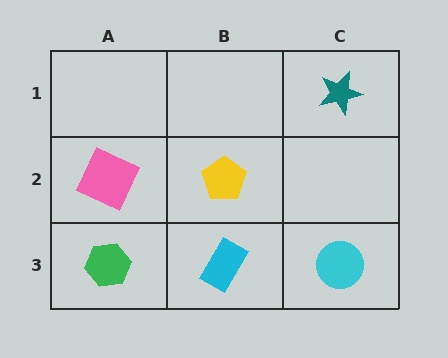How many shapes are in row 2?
2 shapes.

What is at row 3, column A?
A green hexagon.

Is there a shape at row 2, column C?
No, that cell is empty.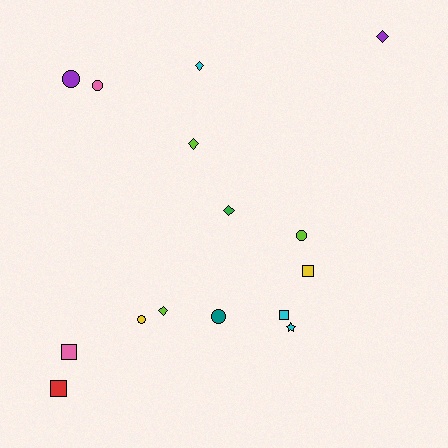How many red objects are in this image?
There is 1 red object.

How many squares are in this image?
There are 4 squares.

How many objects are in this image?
There are 15 objects.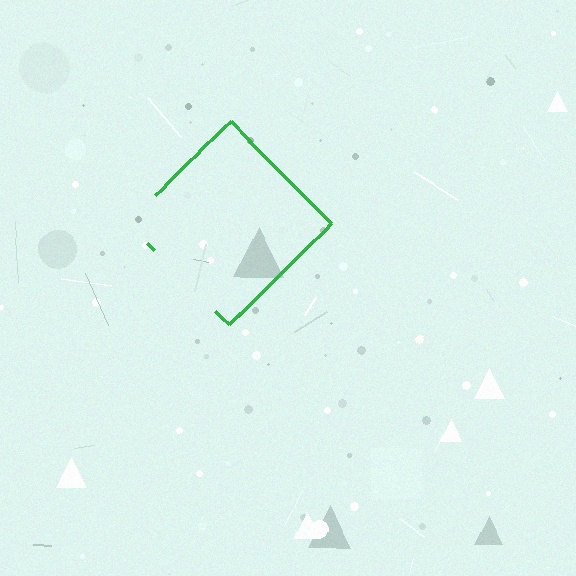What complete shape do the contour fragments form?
The contour fragments form a diamond.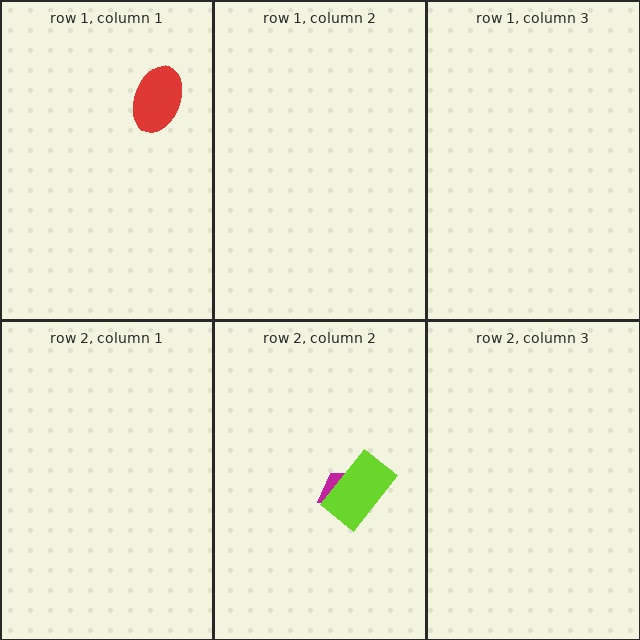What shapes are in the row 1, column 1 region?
The red ellipse.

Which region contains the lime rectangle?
The row 2, column 2 region.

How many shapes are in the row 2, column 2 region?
2.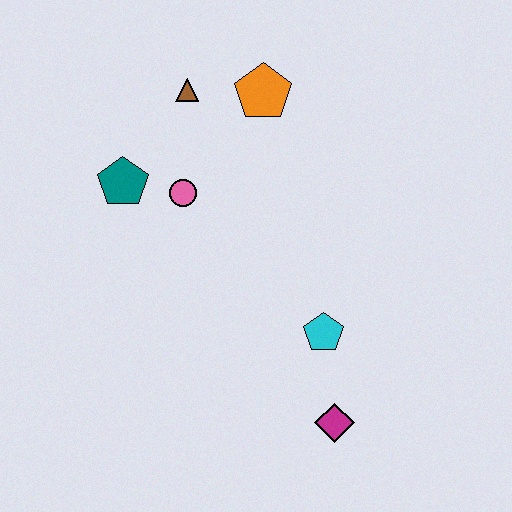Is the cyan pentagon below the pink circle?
Yes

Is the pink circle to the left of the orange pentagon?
Yes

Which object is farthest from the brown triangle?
The magenta diamond is farthest from the brown triangle.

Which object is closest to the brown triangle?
The orange pentagon is closest to the brown triangle.